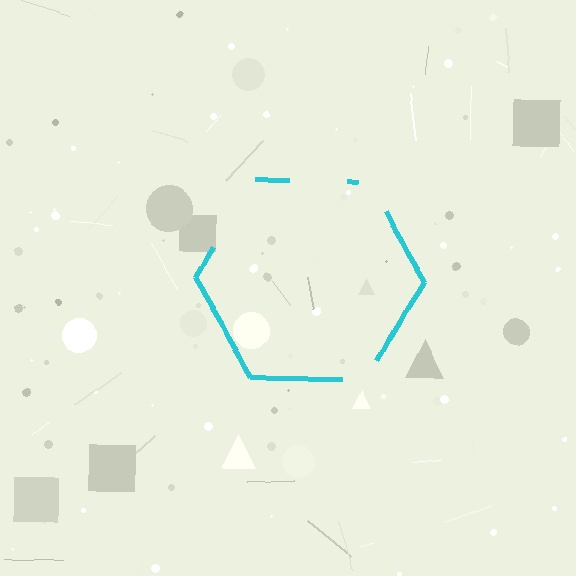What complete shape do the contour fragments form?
The contour fragments form a hexagon.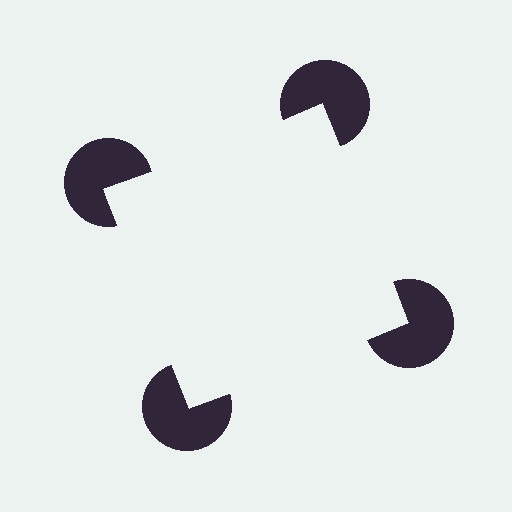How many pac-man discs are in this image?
There are 4 — one at each vertex of the illusory square.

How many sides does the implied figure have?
4 sides.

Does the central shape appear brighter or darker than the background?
It typically appears slightly brighter than the background, even though no actual brightness change is drawn.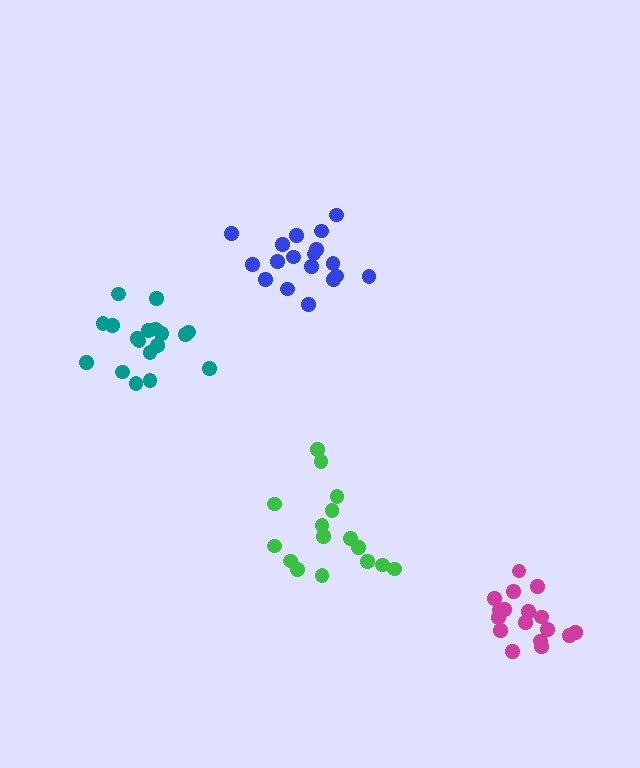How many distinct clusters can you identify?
There are 4 distinct clusters.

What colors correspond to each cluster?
The clusters are colored: magenta, green, teal, blue.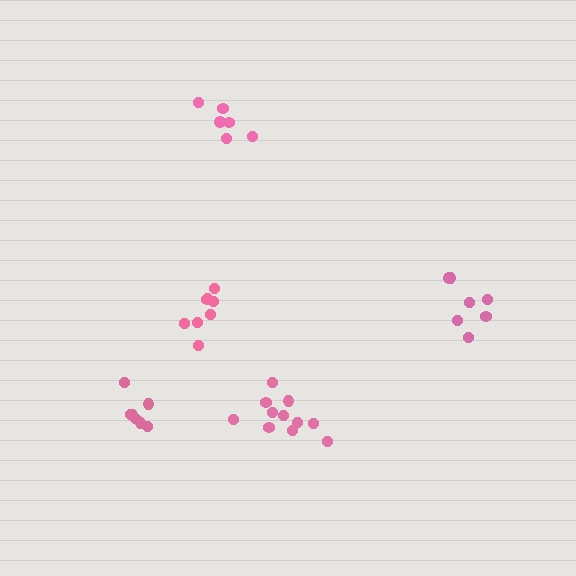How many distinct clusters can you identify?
There are 5 distinct clusters.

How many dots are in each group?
Group 1: 7 dots, Group 2: 7 dots, Group 3: 11 dots, Group 4: 6 dots, Group 5: 8 dots (39 total).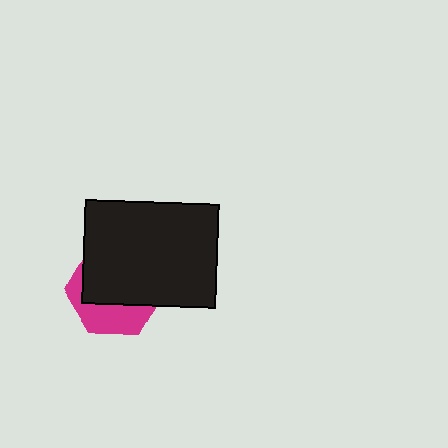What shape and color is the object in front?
The object in front is a black rectangle.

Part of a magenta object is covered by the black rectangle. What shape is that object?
It is a hexagon.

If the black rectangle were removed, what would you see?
You would see the complete magenta hexagon.